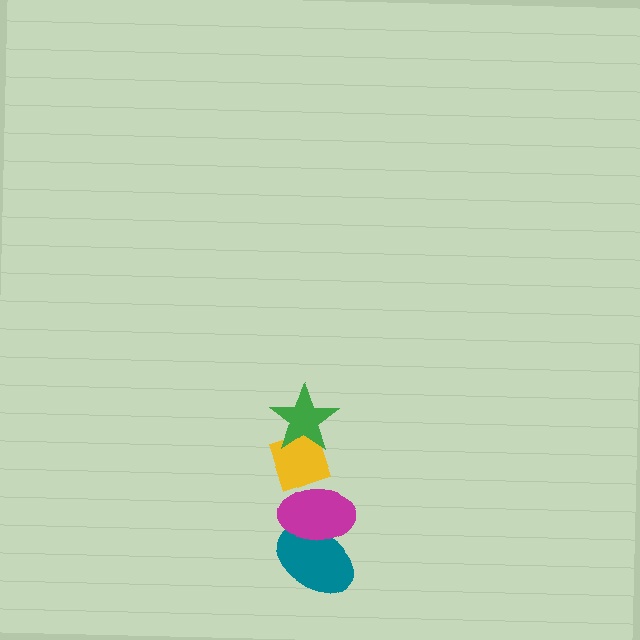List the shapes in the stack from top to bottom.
From top to bottom: the green star, the yellow diamond, the magenta ellipse, the teal ellipse.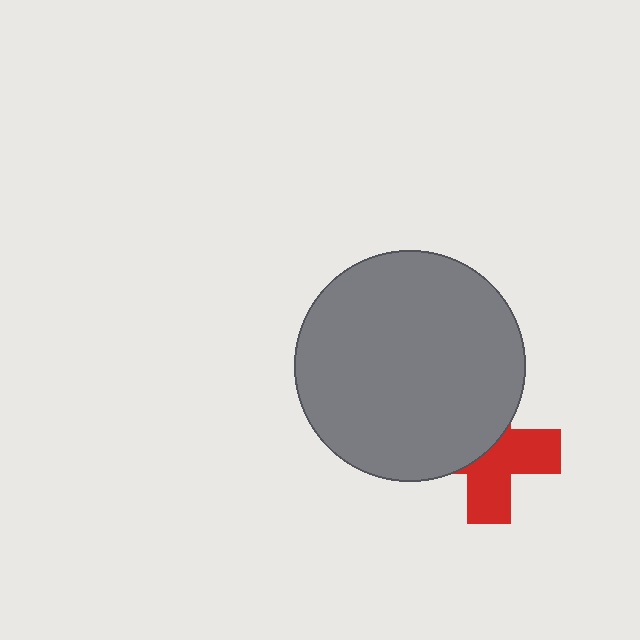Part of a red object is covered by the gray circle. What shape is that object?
It is a cross.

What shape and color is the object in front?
The object in front is a gray circle.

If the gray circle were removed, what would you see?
You would see the complete red cross.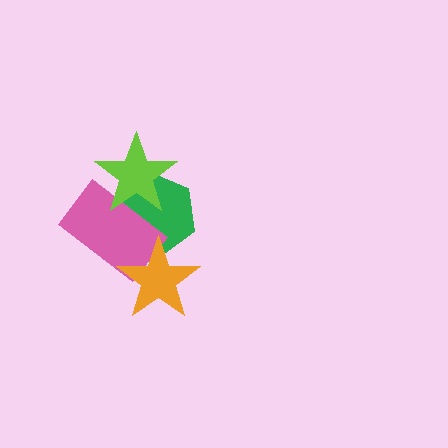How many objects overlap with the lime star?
2 objects overlap with the lime star.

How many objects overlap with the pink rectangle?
3 objects overlap with the pink rectangle.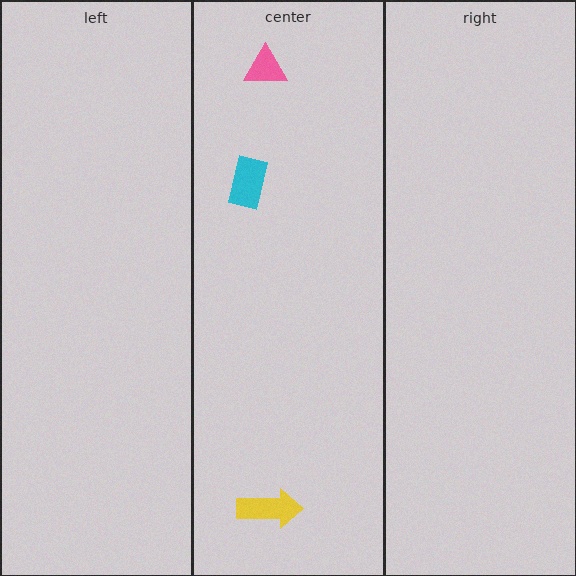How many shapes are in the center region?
3.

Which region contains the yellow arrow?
The center region.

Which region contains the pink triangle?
The center region.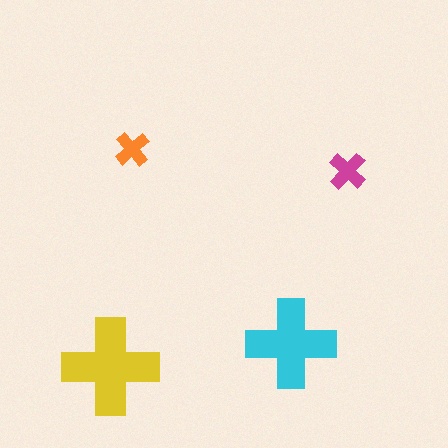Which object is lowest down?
The yellow cross is bottommost.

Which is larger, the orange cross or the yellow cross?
The yellow one.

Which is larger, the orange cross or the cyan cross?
The cyan one.